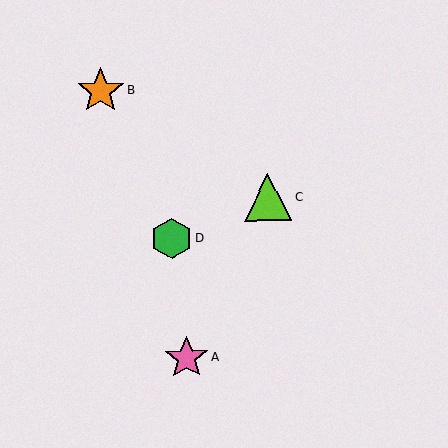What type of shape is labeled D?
Shape D is a green hexagon.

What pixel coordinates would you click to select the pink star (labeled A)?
Click at (187, 358) to select the pink star A.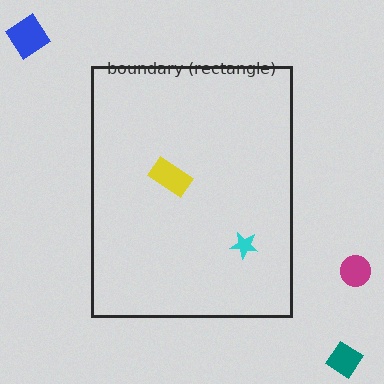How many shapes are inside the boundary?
2 inside, 3 outside.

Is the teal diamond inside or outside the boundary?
Outside.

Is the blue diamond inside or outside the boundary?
Outside.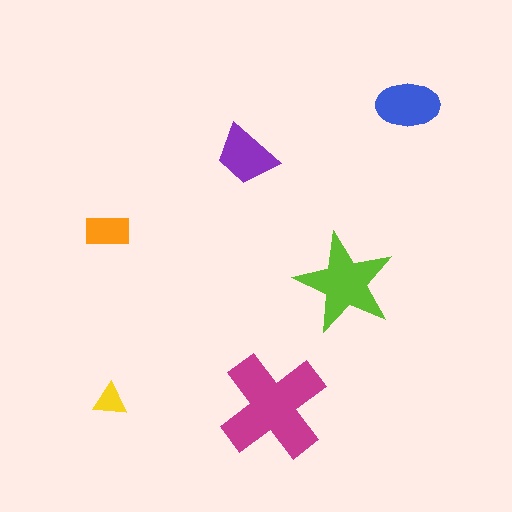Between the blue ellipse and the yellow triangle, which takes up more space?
The blue ellipse.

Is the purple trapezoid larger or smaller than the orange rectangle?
Larger.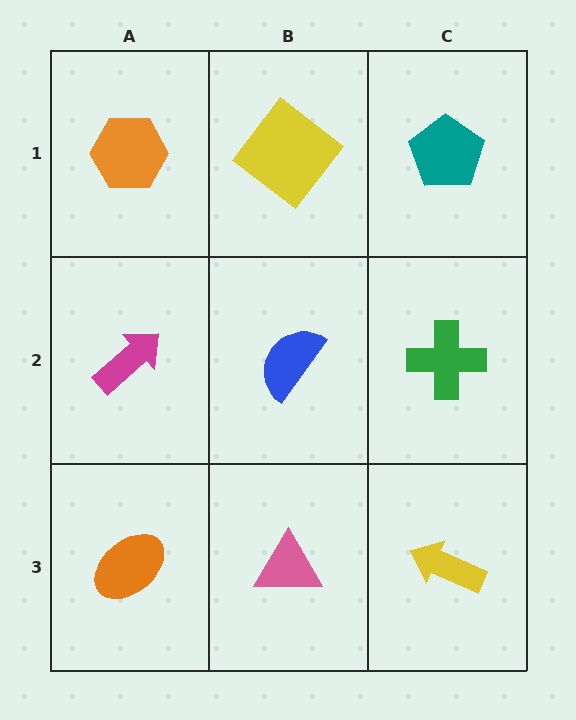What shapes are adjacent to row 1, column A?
A magenta arrow (row 2, column A), a yellow diamond (row 1, column B).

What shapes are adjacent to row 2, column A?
An orange hexagon (row 1, column A), an orange ellipse (row 3, column A), a blue semicircle (row 2, column B).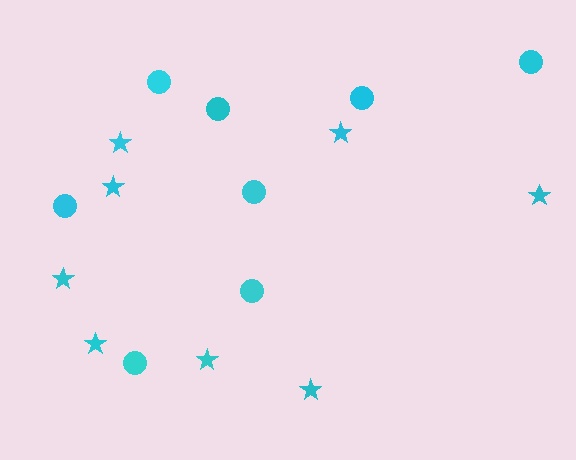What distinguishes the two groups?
There are 2 groups: one group of circles (8) and one group of stars (8).